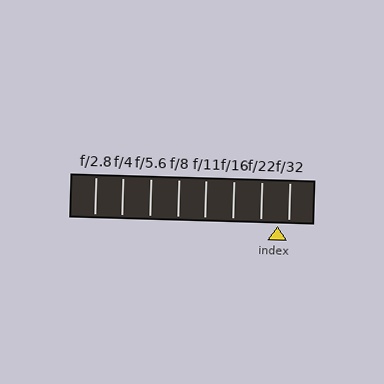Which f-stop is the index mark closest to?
The index mark is closest to f/32.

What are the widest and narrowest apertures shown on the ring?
The widest aperture shown is f/2.8 and the narrowest is f/32.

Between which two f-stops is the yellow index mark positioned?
The index mark is between f/22 and f/32.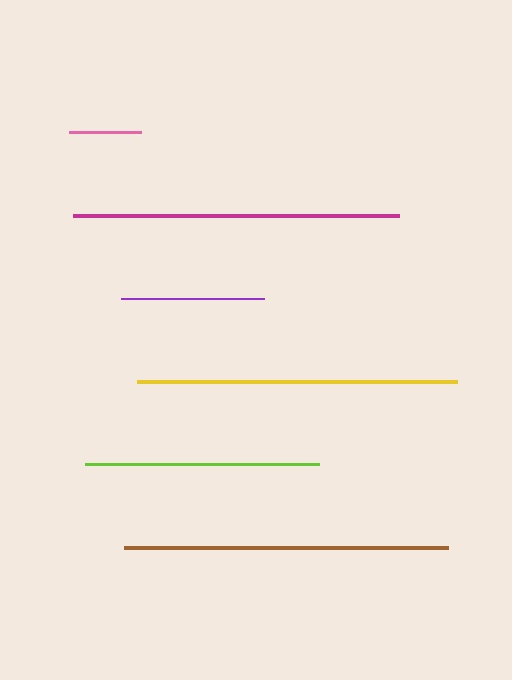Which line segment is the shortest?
The pink line is the shortest at approximately 71 pixels.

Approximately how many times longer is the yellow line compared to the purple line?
The yellow line is approximately 2.2 times the length of the purple line.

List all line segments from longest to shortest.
From longest to shortest: magenta, brown, yellow, lime, purple, pink.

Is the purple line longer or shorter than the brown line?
The brown line is longer than the purple line.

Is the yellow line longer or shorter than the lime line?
The yellow line is longer than the lime line.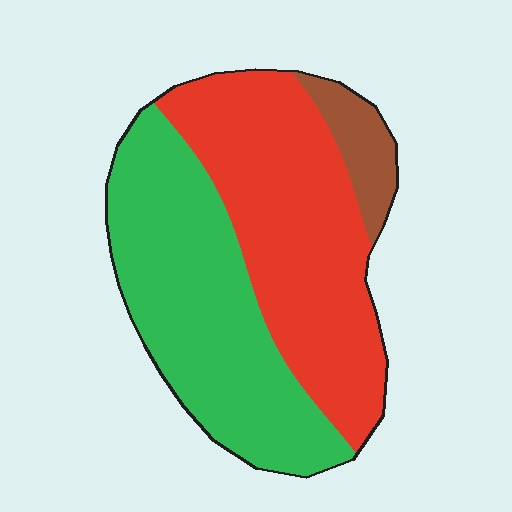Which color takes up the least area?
Brown, at roughly 10%.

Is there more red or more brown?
Red.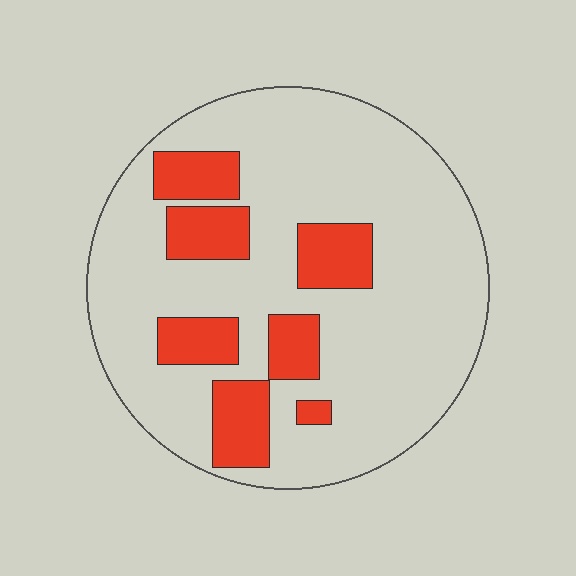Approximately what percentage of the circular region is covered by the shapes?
Approximately 20%.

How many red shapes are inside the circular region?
7.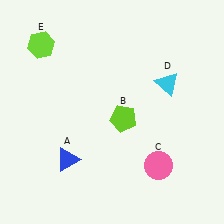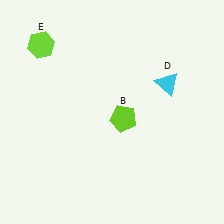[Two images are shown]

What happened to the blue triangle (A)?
The blue triangle (A) was removed in Image 2. It was in the bottom-left area of Image 1.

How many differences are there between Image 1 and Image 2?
There are 2 differences between the two images.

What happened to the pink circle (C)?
The pink circle (C) was removed in Image 2. It was in the bottom-right area of Image 1.